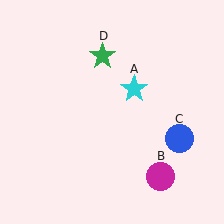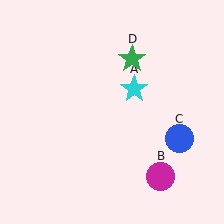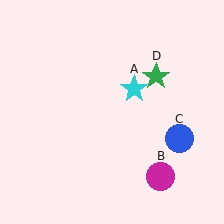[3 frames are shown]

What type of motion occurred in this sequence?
The green star (object D) rotated clockwise around the center of the scene.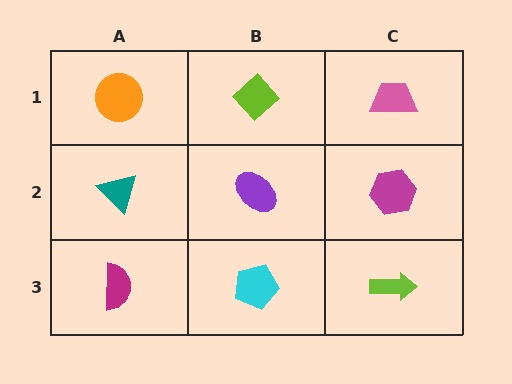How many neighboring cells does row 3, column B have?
3.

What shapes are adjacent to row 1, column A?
A teal triangle (row 2, column A), a lime diamond (row 1, column B).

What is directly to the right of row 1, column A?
A lime diamond.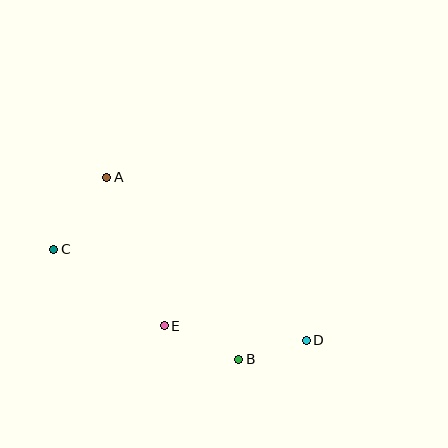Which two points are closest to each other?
Points B and D are closest to each other.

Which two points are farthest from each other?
Points C and D are farthest from each other.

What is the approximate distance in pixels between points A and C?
The distance between A and C is approximately 89 pixels.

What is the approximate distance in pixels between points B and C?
The distance between B and C is approximately 215 pixels.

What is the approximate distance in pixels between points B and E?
The distance between B and E is approximately 81 pixels.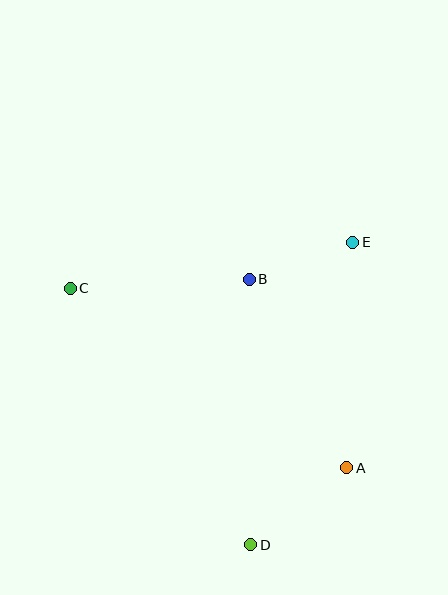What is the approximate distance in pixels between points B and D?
The distance between B and D is approximately 265 pixels.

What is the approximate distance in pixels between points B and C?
The distance between B and C is approximately 179 pixels.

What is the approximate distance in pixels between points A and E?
The distance between A and E is approximately 226 pixels.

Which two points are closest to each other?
Points B and E are closest to each other.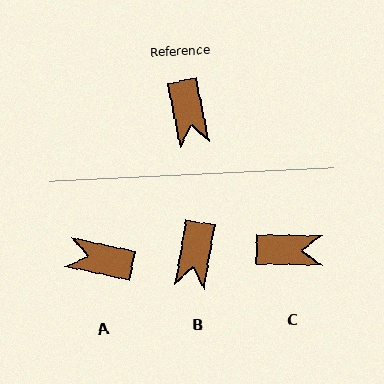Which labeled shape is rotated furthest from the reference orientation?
A, about 115 degrees away.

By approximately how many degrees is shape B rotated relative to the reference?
Approximately 22 degrees clockwise.